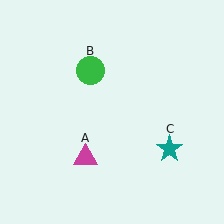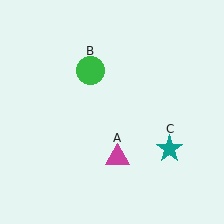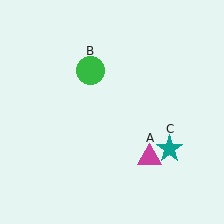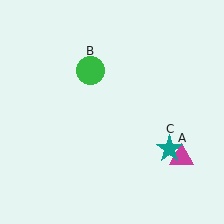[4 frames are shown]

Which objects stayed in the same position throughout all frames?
Green circle (object B) and teal star (object C) remained stationary.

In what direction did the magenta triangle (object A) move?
The magenta triangle (object A) moved right.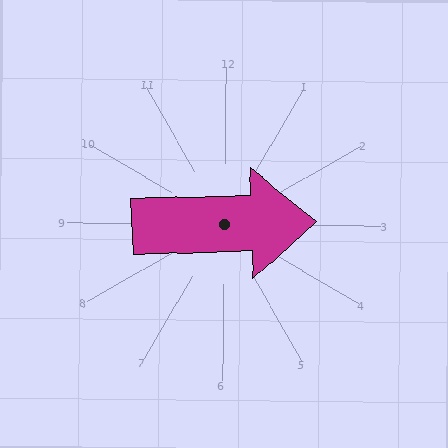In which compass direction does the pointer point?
East.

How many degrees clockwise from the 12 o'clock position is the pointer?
Approximately 88 degrees.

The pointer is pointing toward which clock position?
Roughly 3 o'clock.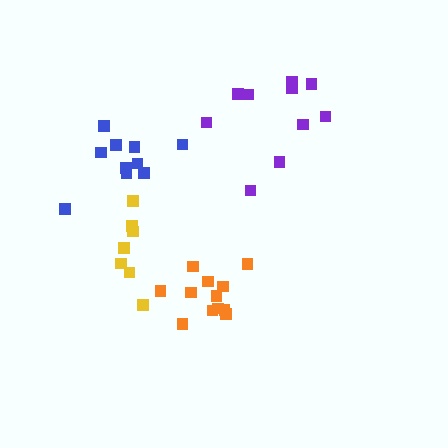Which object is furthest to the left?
The yellow cluster is leftmost.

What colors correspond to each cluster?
The clusters are colored: orange, purple, blue, yellow.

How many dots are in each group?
Group 1: 12 dots, Group 2: 10 dots, Group 3: 10 dots, Group 4: 7 dots (39 total).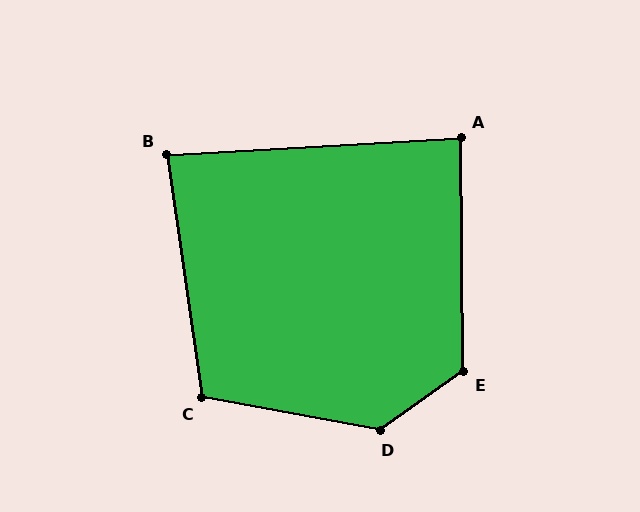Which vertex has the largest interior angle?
D, at approximately 135 degrees.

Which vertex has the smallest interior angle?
B, at approximately 85 degrees.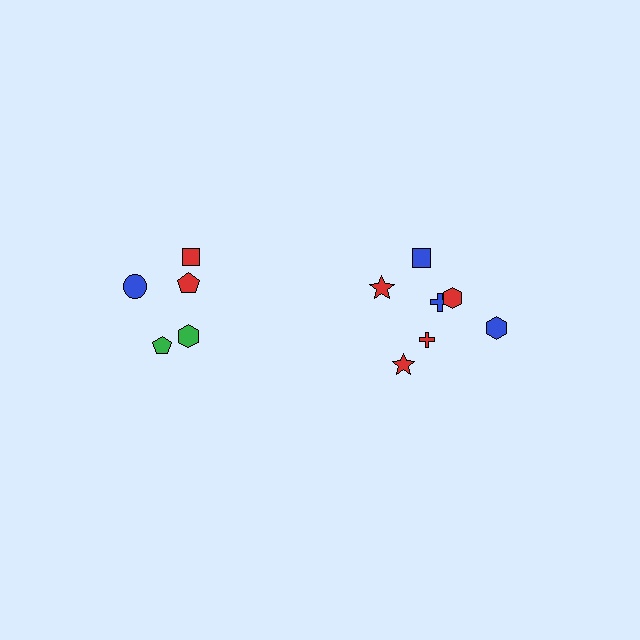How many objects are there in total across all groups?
There are 12 objects.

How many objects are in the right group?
There are 7 objects.